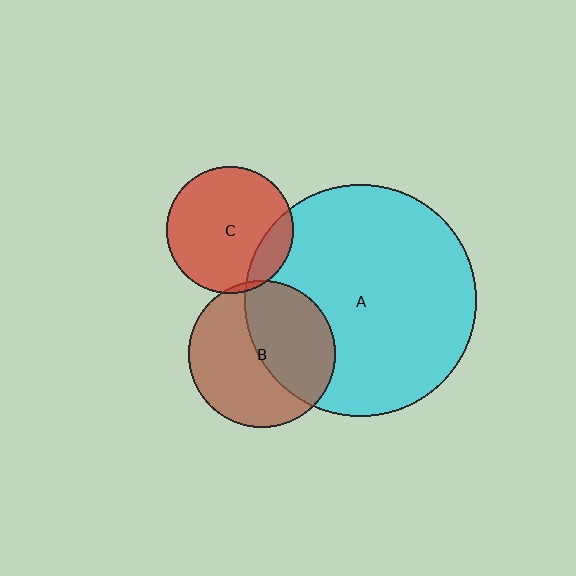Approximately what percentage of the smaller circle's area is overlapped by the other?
Approximately 15%.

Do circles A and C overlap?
Yes.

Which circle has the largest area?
Circle A (cyan).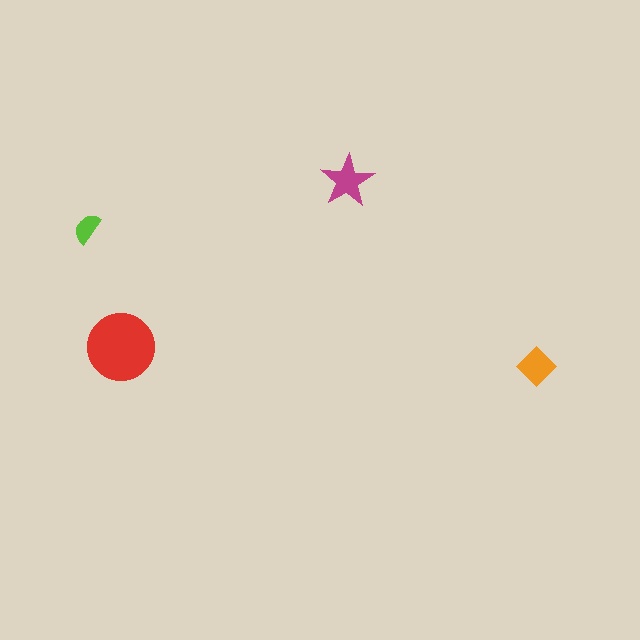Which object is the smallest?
The lime semicircle.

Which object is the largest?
The red circle.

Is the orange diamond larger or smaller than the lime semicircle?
Larger.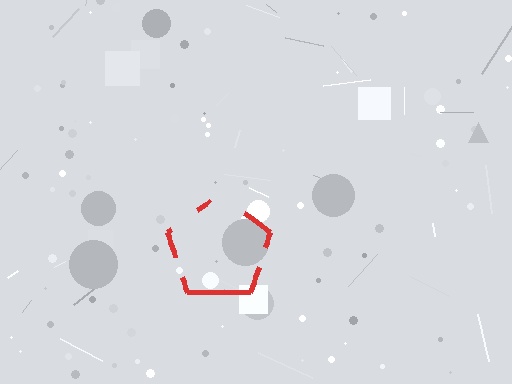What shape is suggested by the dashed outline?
The dashed outline suggests a pentagon.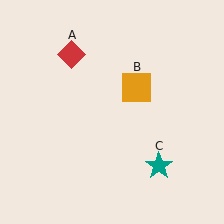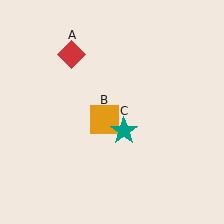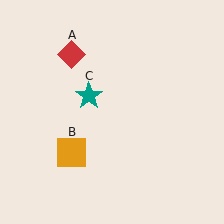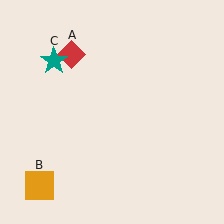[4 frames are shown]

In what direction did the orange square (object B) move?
The orange square (object B) moved down and to the left.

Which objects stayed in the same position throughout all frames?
Red diamond (object A) remained stationary.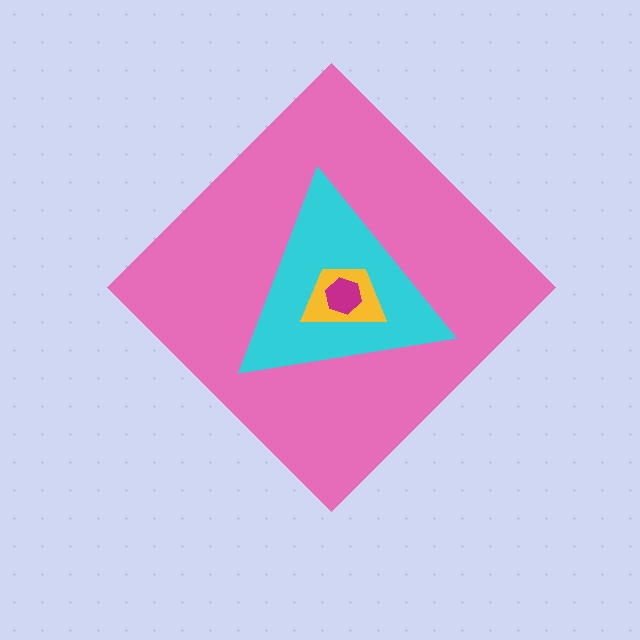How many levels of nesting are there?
4.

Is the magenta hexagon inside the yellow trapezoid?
Yes.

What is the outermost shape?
The pink diamond.